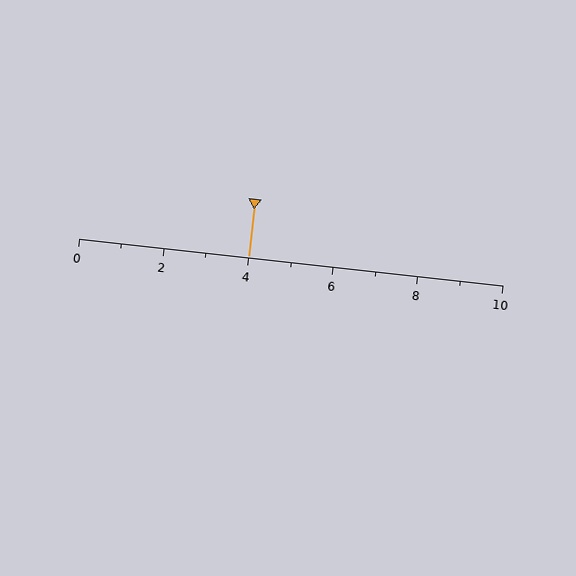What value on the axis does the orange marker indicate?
The marker indicates approximately 4.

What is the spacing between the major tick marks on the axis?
The major ticks are spaced 2 apart.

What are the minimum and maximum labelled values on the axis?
The axis runs from 0 to 10.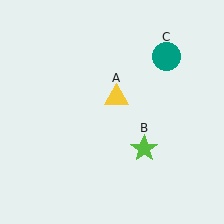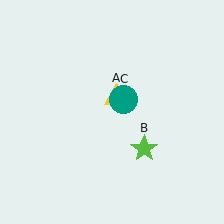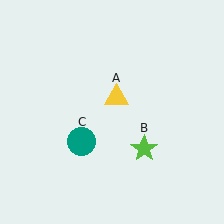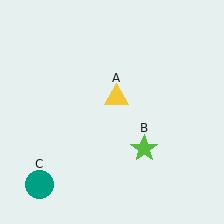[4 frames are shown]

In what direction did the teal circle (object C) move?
The teal circle (object C) moved down and to the left.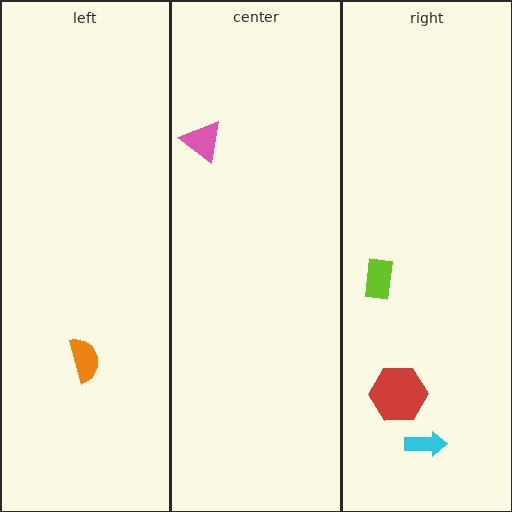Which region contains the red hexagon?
The right region.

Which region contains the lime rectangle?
The right region.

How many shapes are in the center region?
1.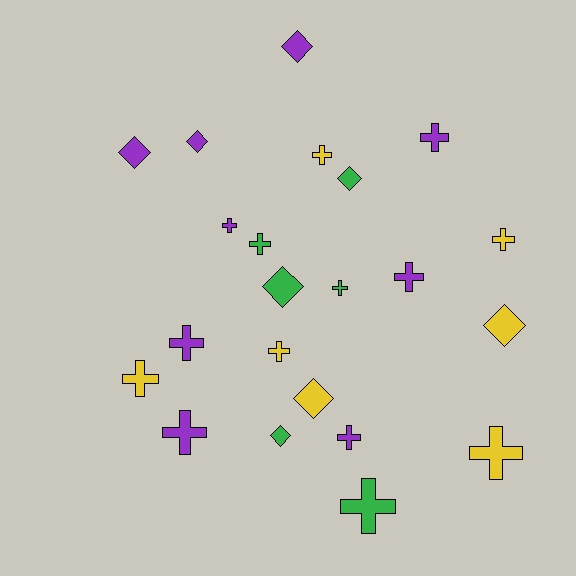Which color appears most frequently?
Purple, with 9 objects.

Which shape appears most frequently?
Cross, with 14 objects.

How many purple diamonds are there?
There are 3 purple diamonds.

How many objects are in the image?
There are 22 objects.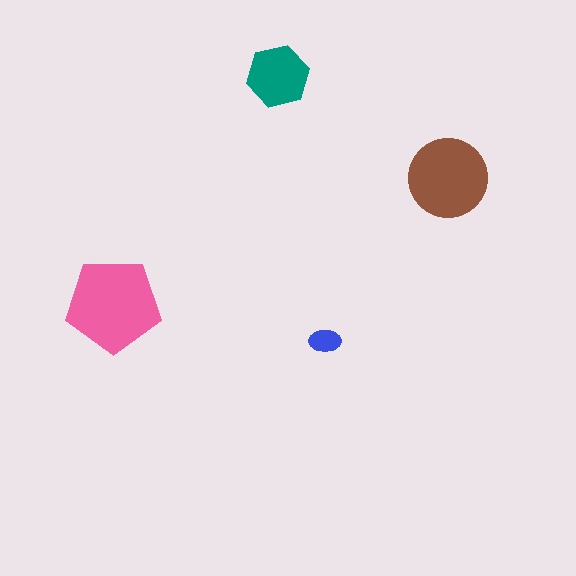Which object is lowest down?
The blue ellipse is bottommost.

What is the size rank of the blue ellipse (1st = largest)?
4th.